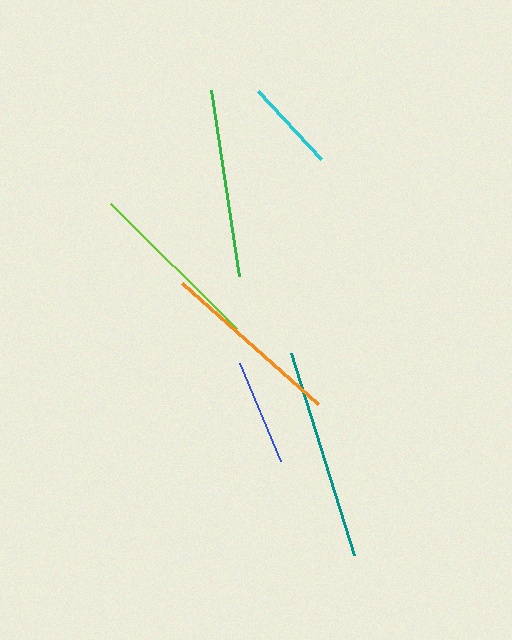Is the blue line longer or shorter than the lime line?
The lime line is longer than the blue line.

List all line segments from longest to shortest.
From longest to shortest: teal, green, orange, lime, blue, cyan.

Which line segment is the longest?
The teal line is the longest at approximately 211 pixels.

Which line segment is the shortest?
The cyan line is the shortest at approximately 93 pixels.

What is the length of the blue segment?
The blue segment is approximately 106 pixels long.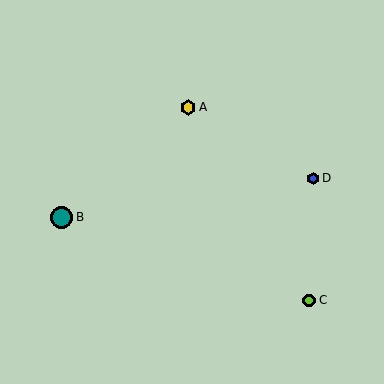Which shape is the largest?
The teal circle (labeled B) is the largest.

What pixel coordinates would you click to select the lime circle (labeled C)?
Click at (309, 300) to select the lime circle C.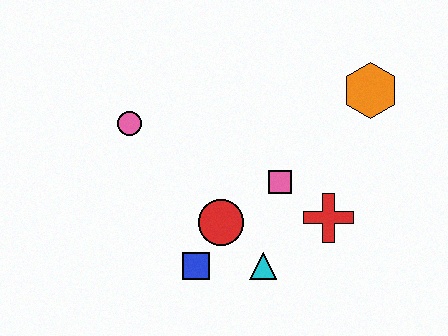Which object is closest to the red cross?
The pink square is closest to the red cross.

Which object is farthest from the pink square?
The pink circle is farthest from the pink square.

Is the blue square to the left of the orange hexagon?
Yes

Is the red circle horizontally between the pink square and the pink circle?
Yes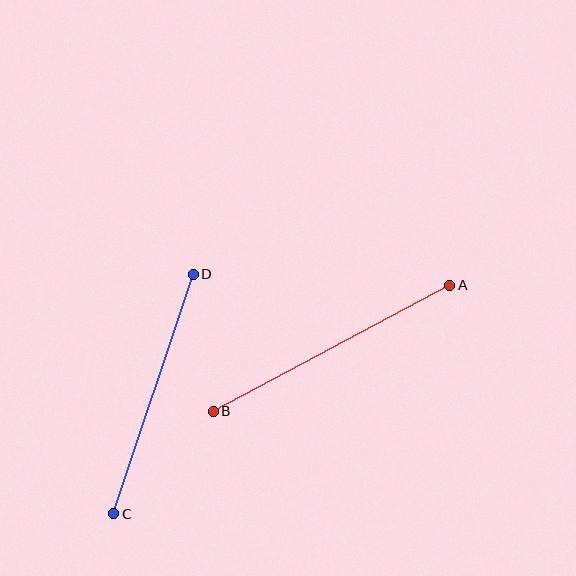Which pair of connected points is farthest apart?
Points A and B are farthest apart.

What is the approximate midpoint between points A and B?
The midpoint is at approximately (331, 348) pixels.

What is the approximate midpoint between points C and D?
The midpoint is at approximately (154, 394) pixels.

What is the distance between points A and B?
The distance is approximately 268 pixels.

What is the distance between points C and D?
The distance is approximately 253 pixels.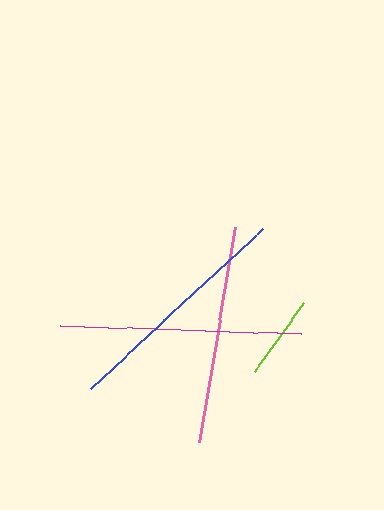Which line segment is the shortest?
The lime line is the shortest at approximately 85 pixels.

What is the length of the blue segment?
The blue segment is approximately 235 pixels long.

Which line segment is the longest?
The magenta line is the longest at approximately 241 pixels.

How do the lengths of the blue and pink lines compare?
The blue and pink lines are approximately the same length.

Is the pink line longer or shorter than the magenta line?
The magenta line is longer than the pink line.